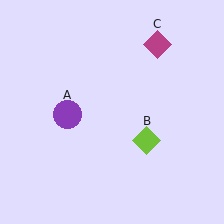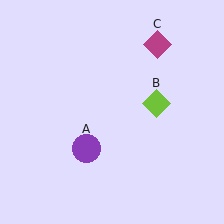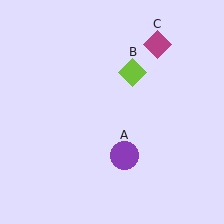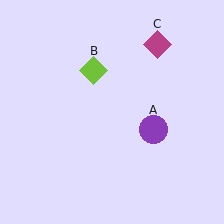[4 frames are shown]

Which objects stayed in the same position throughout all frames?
Magenta diamond (object C) remained stationary.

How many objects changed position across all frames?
2 objects changed position: purple circle (object A), lime diamond (object B).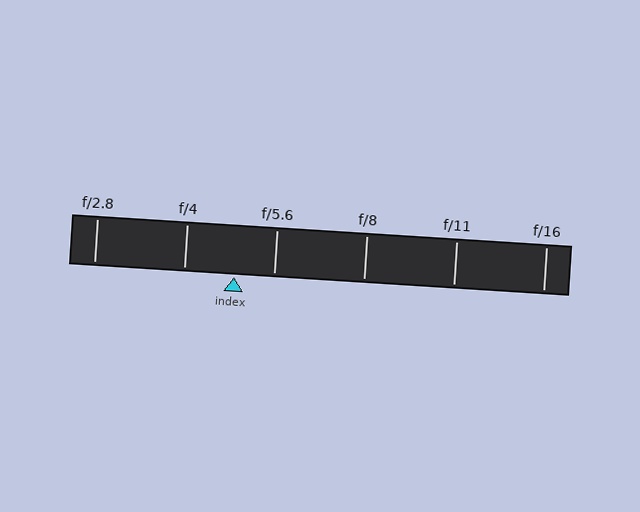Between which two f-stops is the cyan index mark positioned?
The index mark is between f/4 and f/5.6.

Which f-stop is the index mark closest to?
The index mark is closest to f/5.6.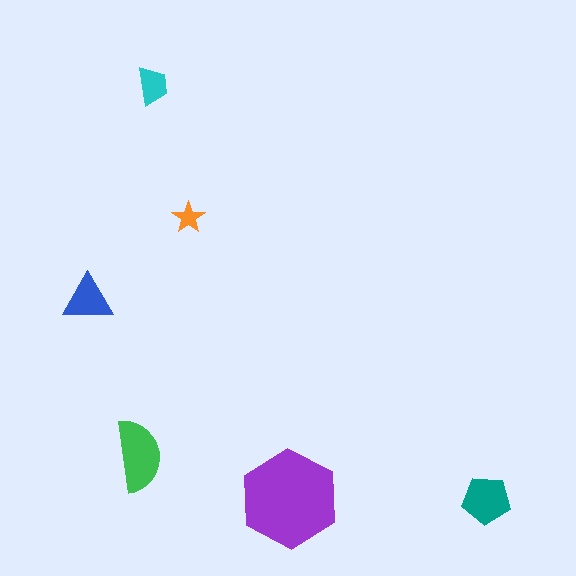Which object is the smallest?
The orange star.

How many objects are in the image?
There are 6 objects in the image.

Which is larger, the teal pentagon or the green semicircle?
The green semicircle.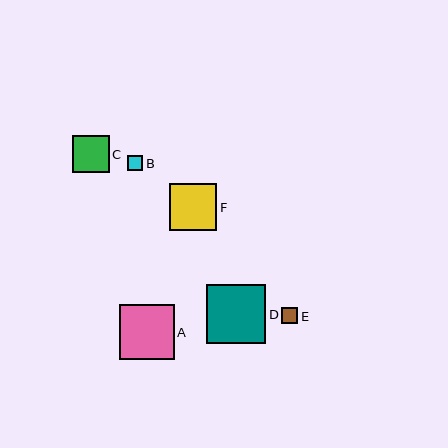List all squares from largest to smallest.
From largest to smallest: D, A, F, C, E, B.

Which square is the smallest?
Square B is the smallest with a size of approximately 15 pixels.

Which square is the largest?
Square D is the largest with a size of approximately 59 pixels.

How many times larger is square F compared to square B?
Square F is approximately 3.0 times the size of square B.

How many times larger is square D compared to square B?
Square D is approximately 3.8 times the size of square B.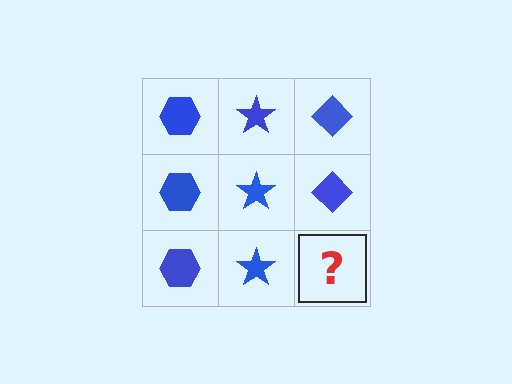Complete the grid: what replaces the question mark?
The question mark should be replaced with a blue diamond.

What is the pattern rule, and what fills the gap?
The rule is that each column has a consistent shape. The gap should be filled with a blue diamond.